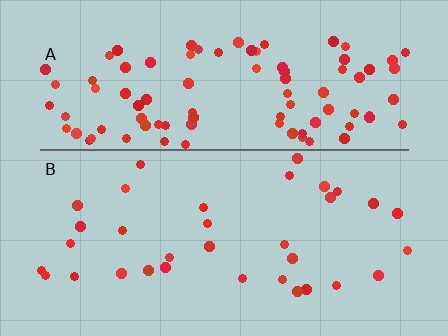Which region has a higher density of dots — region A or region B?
A (the top).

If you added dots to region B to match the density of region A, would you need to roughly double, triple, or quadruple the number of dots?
Approximately triple.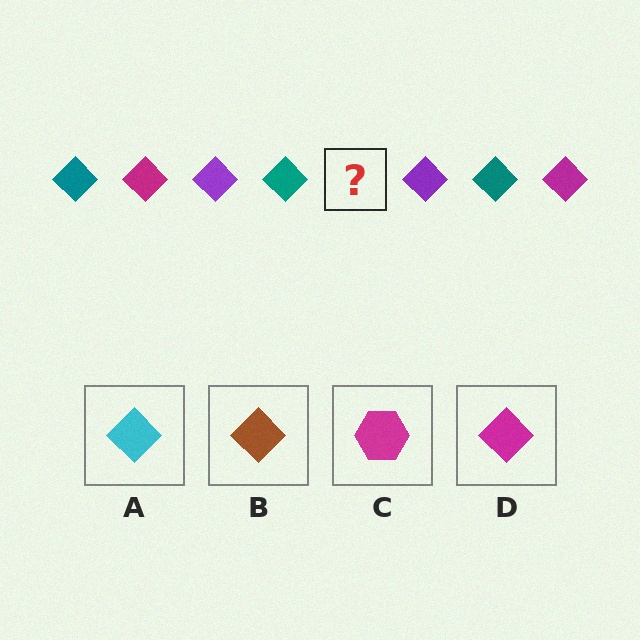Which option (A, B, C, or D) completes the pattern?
D.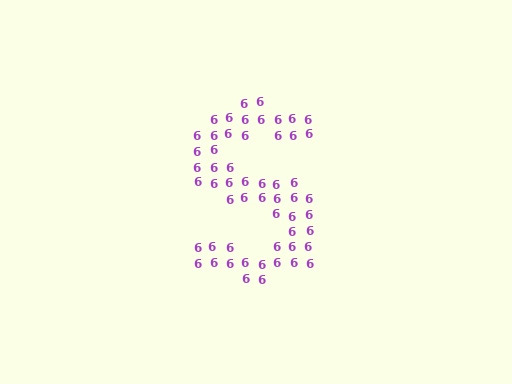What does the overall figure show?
The overall figure shows the letter S.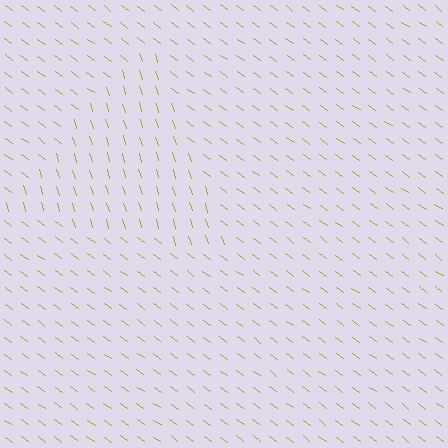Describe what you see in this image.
The image is filled with small lime line segments. A triangle region in the image has lines oriented differently from the surrounding lines, creating a visible texture boundary.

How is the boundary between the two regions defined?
The boundary is defined purely by a change in line orientation (approximately 37 degrees difference). All lines are the same color and thickness.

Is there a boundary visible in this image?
Yes, there is a texture boundary formed by a change in line orientation.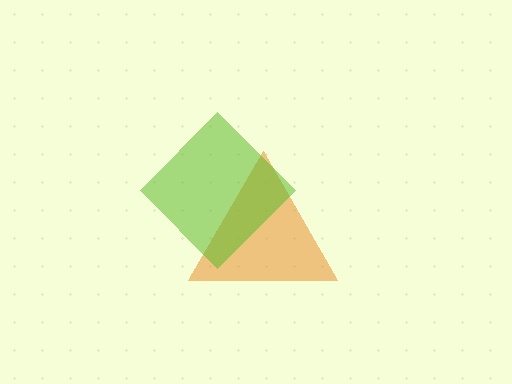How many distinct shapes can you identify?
There are 2 distinct shapes: an orange triangle, a lime diamond.